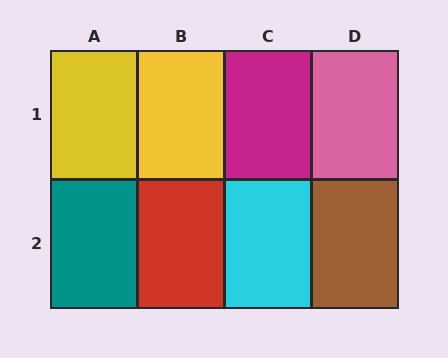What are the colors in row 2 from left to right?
Teal, red, cyan, brown.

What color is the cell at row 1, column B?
Yellow.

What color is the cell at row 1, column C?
Magenta.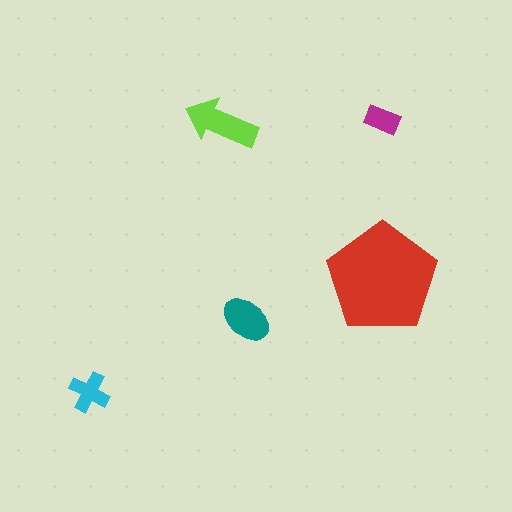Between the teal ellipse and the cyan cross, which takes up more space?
The teal ellipse.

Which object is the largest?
The red pentagon.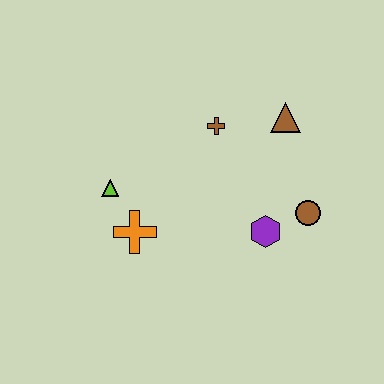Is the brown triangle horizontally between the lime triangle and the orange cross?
No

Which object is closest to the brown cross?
The brown triangle is closest to the brown cross.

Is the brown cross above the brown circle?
Yes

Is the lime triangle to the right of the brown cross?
No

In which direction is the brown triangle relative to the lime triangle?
The brown triangle is to the right of the lime triangle.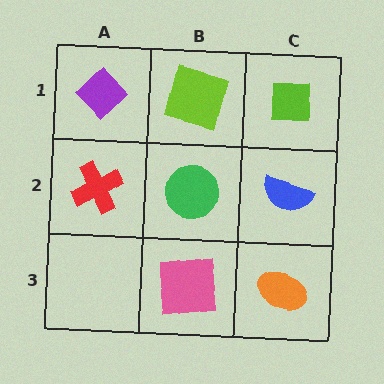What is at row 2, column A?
A red cross.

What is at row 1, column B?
A lime square.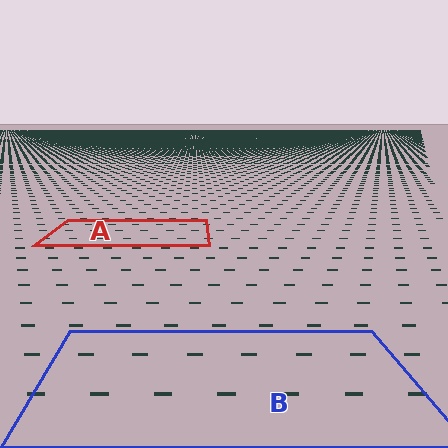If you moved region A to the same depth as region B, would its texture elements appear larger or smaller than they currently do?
They would appear larger. At a closer depth, the same texture elements are projected at a bigger on-screen size.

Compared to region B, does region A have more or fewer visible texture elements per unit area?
Region A has more texture elements per unit area — they are packed more densely because it is farther away.